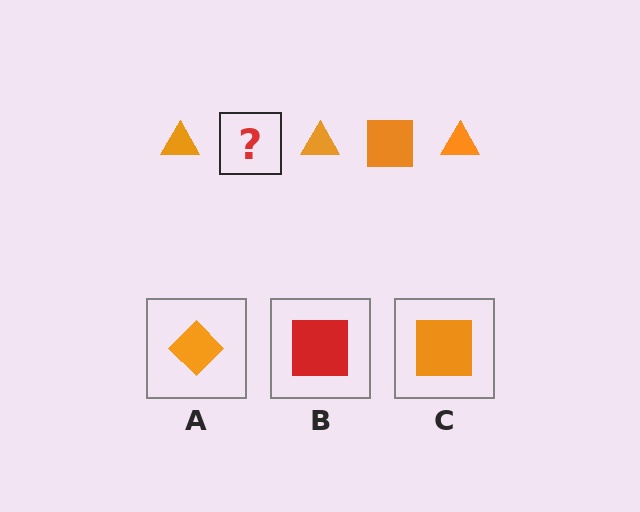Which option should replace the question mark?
Option C.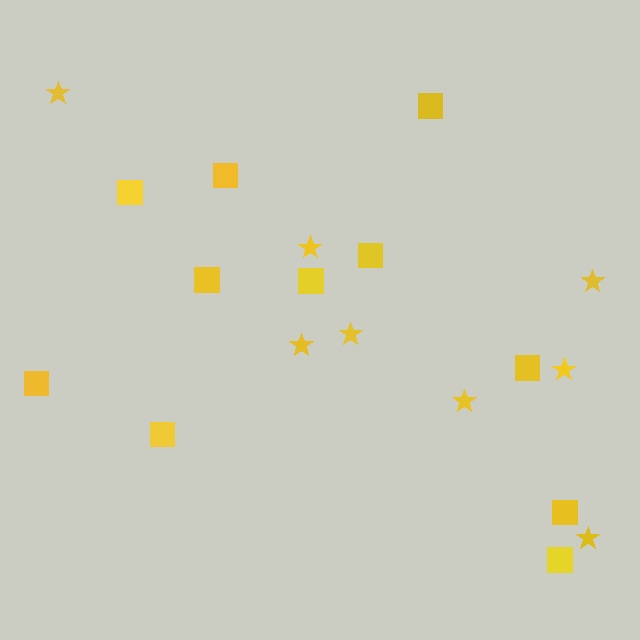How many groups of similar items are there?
There are 2 groups: one group of squares (11) and one group of stars (8).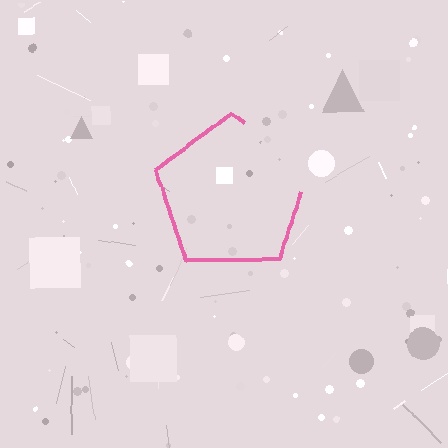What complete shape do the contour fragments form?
The contour fragments form a pentagon.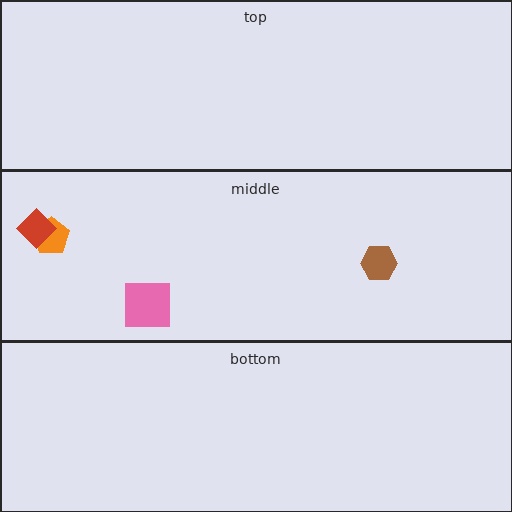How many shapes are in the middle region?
4.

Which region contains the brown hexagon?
The middle region.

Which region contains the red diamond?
The middle region.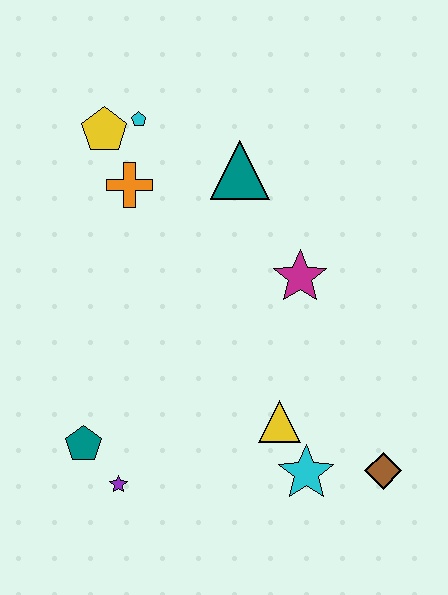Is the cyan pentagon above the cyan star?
Yes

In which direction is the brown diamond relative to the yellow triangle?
The brown diamond is to the right of the yellow triangle.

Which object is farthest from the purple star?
The cyan pentagon is farthest from the purple star.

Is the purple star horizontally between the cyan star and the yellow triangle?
No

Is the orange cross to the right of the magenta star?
No